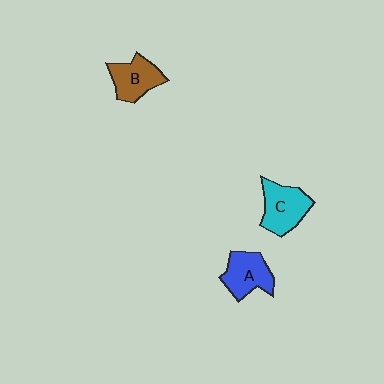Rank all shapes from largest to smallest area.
From largest to smallest: C (cyan), A (blue), B (brown).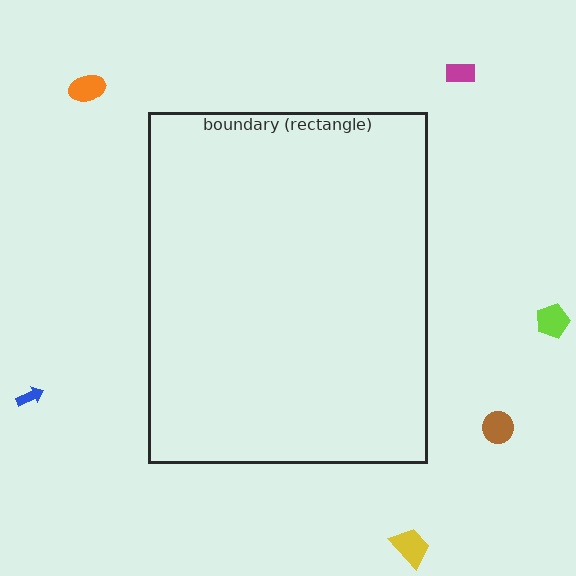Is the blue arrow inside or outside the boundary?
Outside.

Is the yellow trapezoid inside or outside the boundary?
Outside.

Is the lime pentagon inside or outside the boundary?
Outside.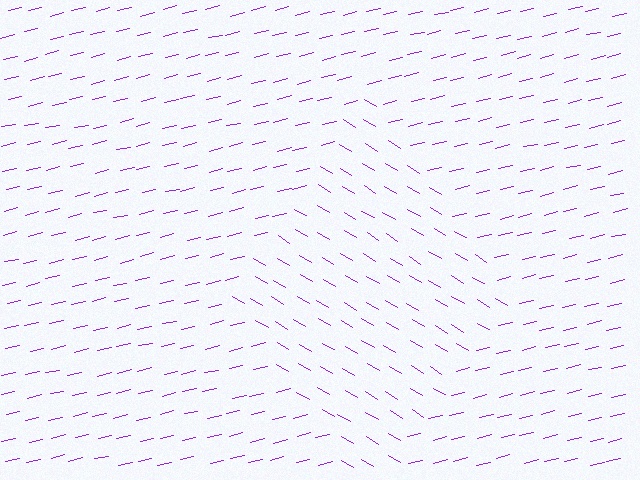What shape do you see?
I see a diamond.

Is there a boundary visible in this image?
Yes, there is a texture boundary formed by a change in line orientation.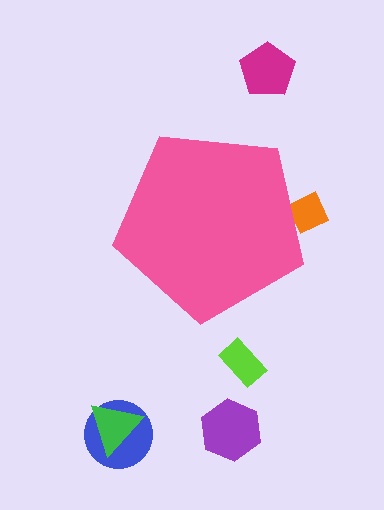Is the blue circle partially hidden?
No, the blue circle is fully visible.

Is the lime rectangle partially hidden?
No, the lime rectangle is fully visible.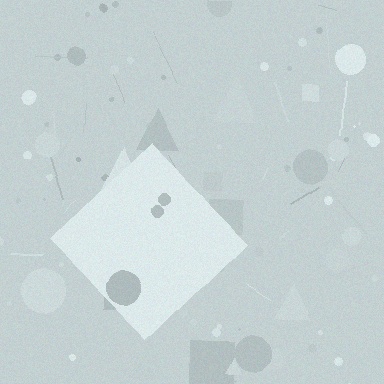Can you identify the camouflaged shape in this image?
The camouflaged shape is a diamond.